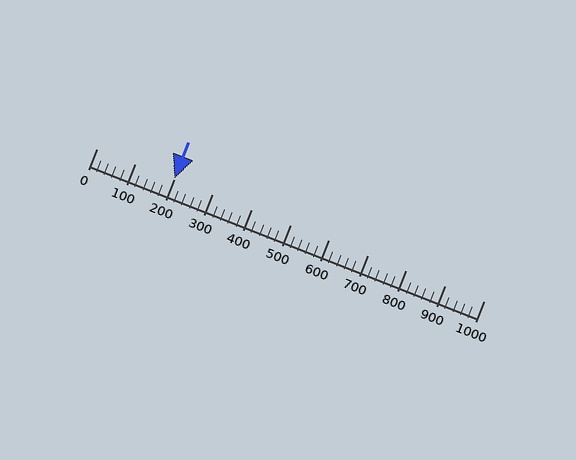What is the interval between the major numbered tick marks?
The major tick marks are spaced 100 units apart.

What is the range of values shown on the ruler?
The ruler shows values from 0 to 1000.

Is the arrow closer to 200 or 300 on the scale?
The arrow is closer to 200.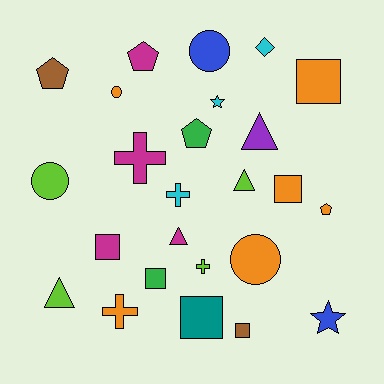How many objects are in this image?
There are 25 objects.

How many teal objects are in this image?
There is 1 teal object.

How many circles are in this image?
There are 4 circles.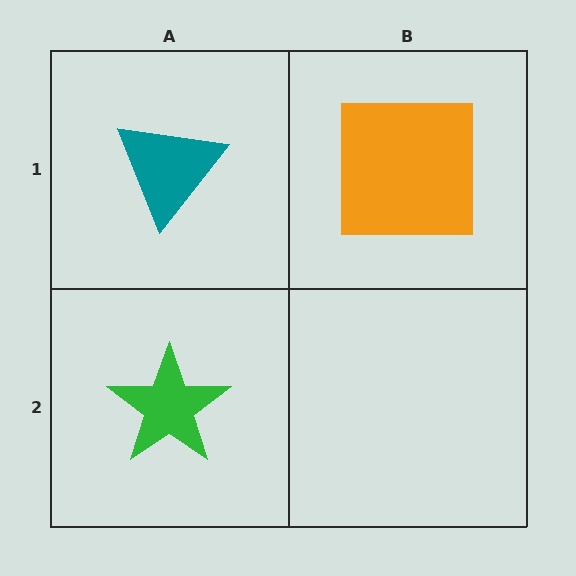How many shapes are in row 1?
2 shapes.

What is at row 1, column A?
A teal triangle.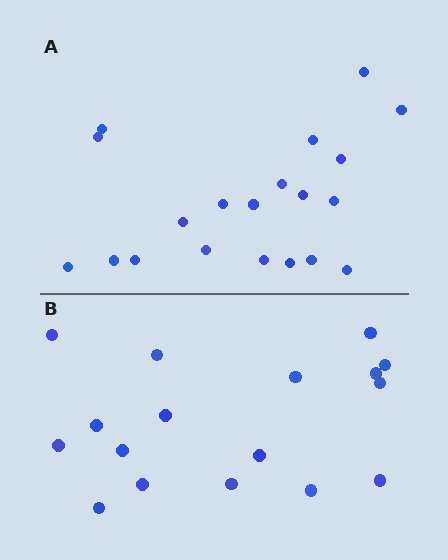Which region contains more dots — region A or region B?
Region A (the top region) has more dots.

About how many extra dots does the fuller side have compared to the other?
Region A has just a few more — roughly 2 or 3 more dots than region B.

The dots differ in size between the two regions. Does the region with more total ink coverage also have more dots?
No. Region B has more total ink coverage because its dots are larger, but region A actually contains more individual dots. Total area can be misleading — the number of items is what matters here.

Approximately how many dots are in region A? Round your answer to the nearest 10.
About 20 dots.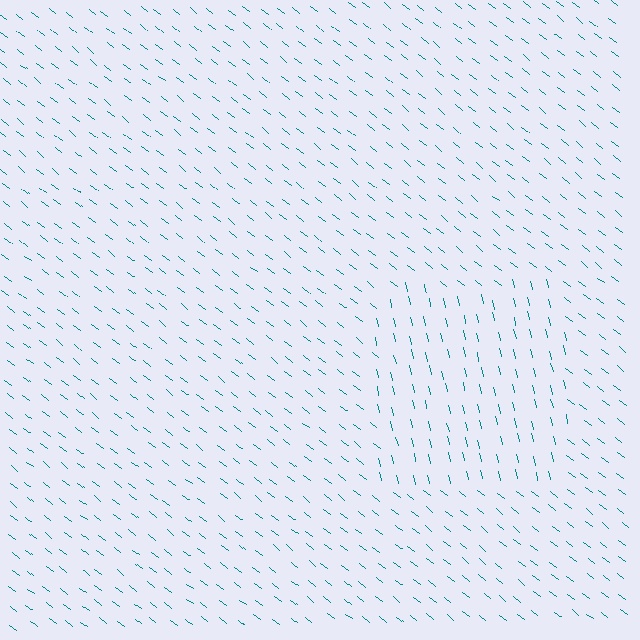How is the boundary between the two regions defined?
The boundary is defined purely by a change in line orientation (approximately 39 degrees difference). All lines are the same color and thickness.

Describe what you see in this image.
The image is filled with small teal line segments. A rectangle region in the image has lines oriented differently from the surrounding lines, creating a visible texture boundary.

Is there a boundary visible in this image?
Yes, there is a texture boundary formed by a change in line orientation.